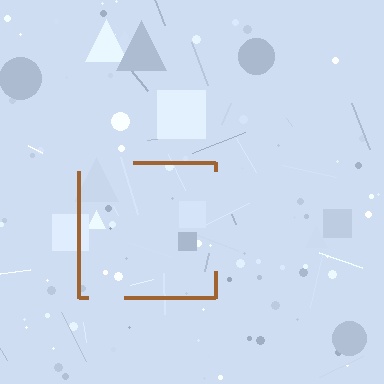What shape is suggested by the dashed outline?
The dashed outline suggests a square.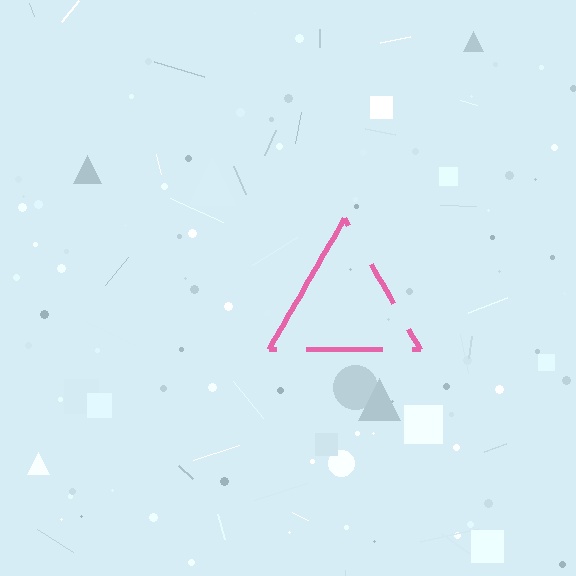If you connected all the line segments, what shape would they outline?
They would outline a triangle.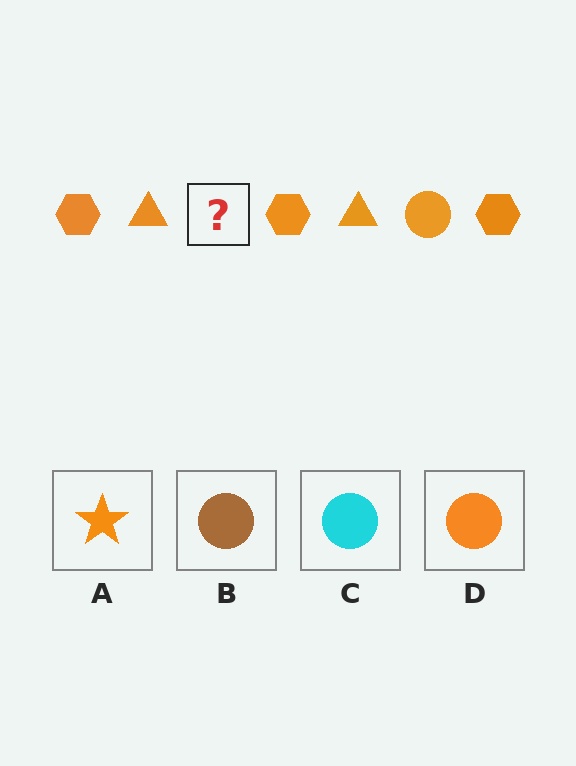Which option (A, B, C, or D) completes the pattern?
D.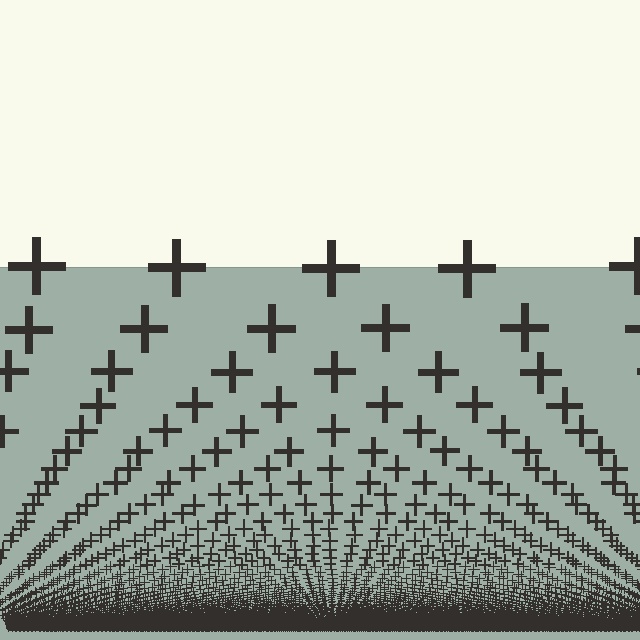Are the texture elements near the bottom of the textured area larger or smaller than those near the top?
Smaller. The gradient is inverted — elements near the bottom are smaller and denser.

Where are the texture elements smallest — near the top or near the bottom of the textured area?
Near the bottom.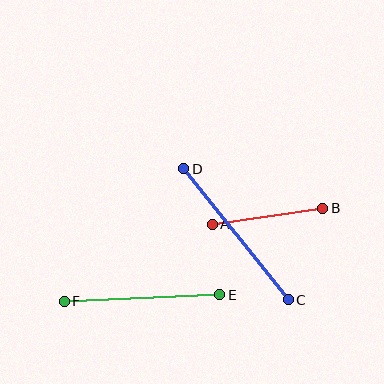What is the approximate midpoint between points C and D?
The midpoint is at approximately (236, 234) pixels.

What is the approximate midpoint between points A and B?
The midpoint is at approximately (267, 216) pixels.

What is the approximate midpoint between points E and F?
The midpoint is at approximately (142, 298) pixels.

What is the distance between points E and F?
The distance is approximately 156 pixels.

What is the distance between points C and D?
The distance is approximately 168 pixels.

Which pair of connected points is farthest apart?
Points C and D are farthest apart.